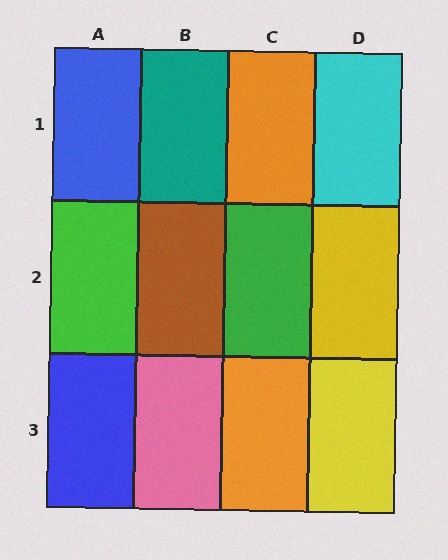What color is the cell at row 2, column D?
Yellow.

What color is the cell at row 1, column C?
Orange.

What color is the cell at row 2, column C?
Green.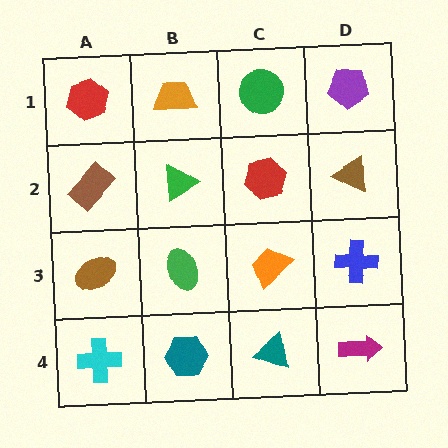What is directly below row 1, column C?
A red hexagon.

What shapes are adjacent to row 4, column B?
A green ellipse (row 3, column B), a cyan cross (row 4, column A), a teal triangle (row 4, column C).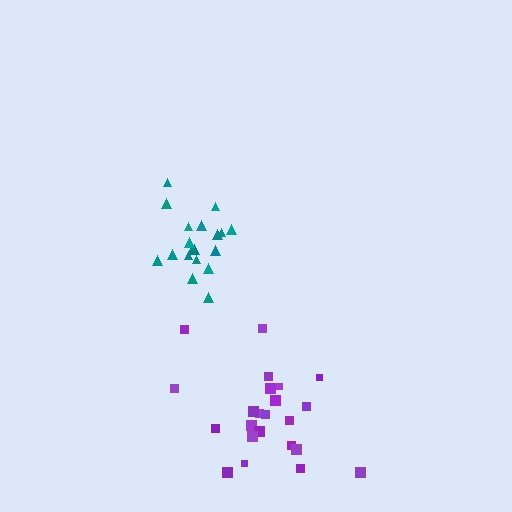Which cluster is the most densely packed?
Teal.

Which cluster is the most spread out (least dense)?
Purple.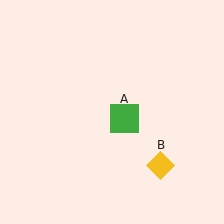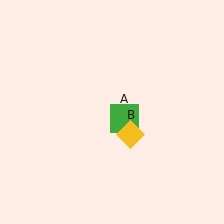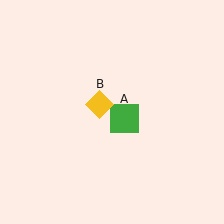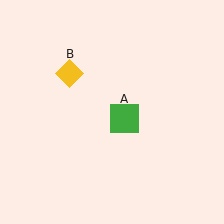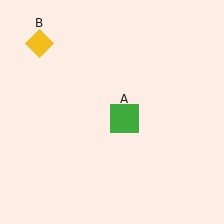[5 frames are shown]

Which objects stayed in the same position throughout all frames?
Green square (object A) remained stationary.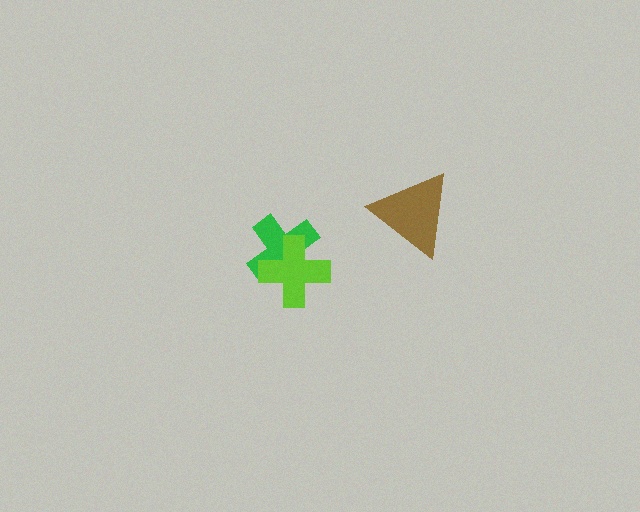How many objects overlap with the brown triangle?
0 objects overlap with the brown triangle.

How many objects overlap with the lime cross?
1 object overlaps with the lime cross.